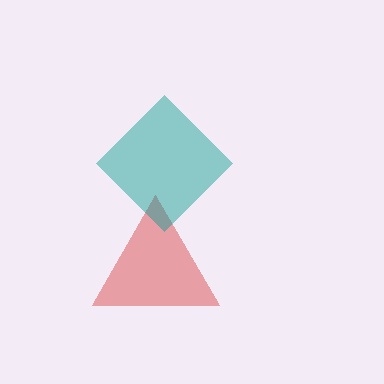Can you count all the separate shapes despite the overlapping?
Yes, there are 2 separate shapes.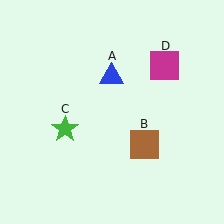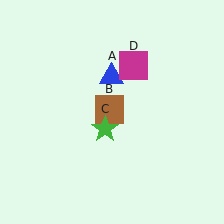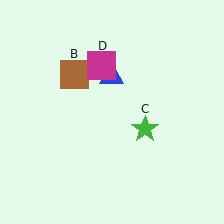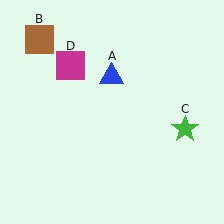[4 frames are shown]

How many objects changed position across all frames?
3 objects changed position: brown square (object B), green star (object C), magenta square (object D).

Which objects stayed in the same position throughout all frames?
Blue triangle (object A) remained stationary.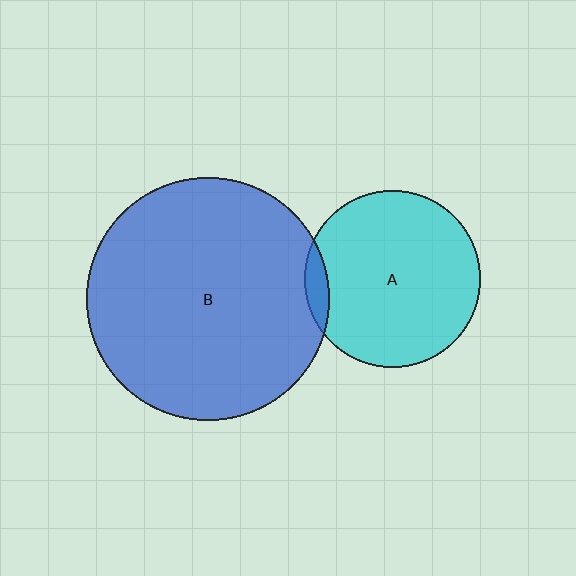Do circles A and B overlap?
Yes.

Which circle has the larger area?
Circle B (blue).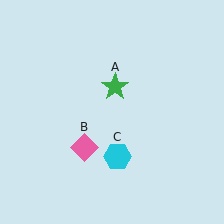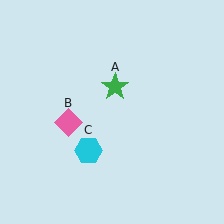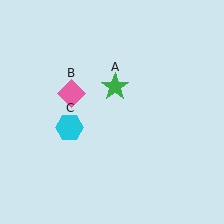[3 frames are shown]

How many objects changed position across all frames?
2 objects changed position: pink diamond (object B), cyan hexagon (object C).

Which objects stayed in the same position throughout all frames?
Green star (object A) remained stationary.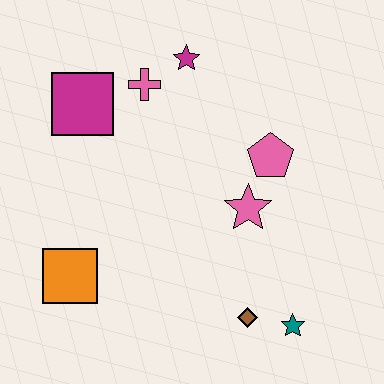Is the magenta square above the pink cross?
No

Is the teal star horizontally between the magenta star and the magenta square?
No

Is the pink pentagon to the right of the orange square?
Yes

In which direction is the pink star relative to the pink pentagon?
The pink star is below the pink pentagon.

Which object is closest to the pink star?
The pink pentagon is closest to the pink star.